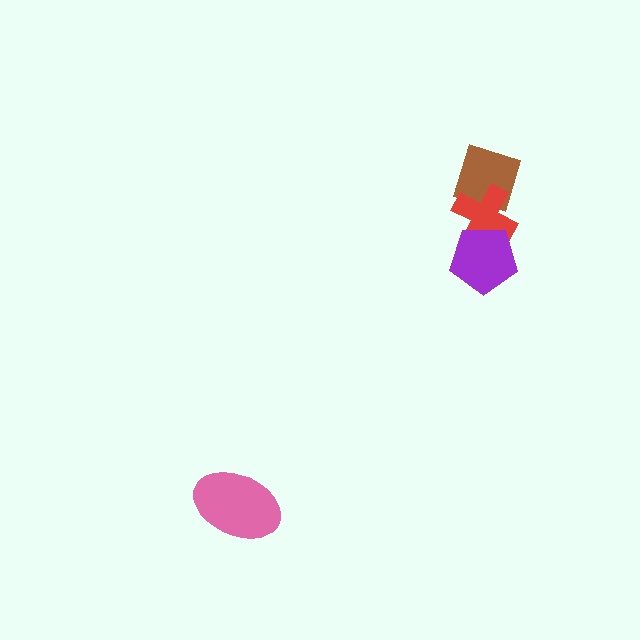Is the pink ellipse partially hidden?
No, no other shape covers it.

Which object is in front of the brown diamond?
The red cross is in front of the brown diamond.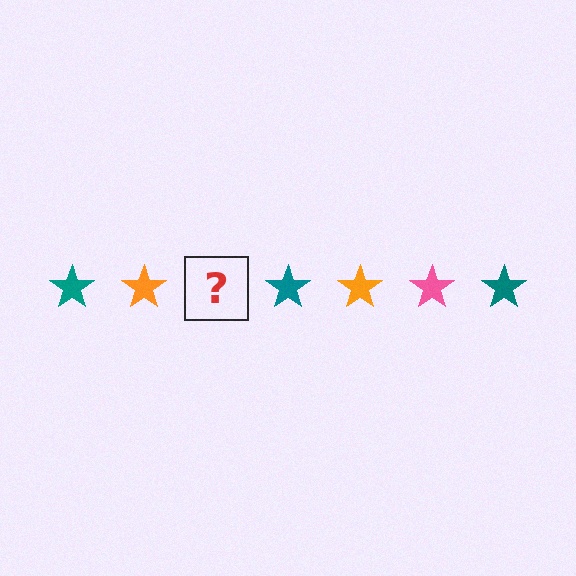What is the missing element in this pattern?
The missing element is a pink star.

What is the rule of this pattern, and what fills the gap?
The rule is that the pattern cycles through teal, orange, pink stars. The gap should be filled with a pink star.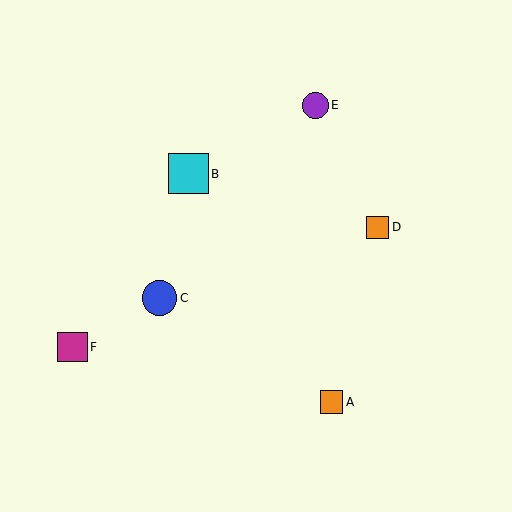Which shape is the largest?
The cyan square (labeled B) is the largest.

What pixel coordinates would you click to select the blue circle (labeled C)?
Click at (160, 298) to select the blue circle C.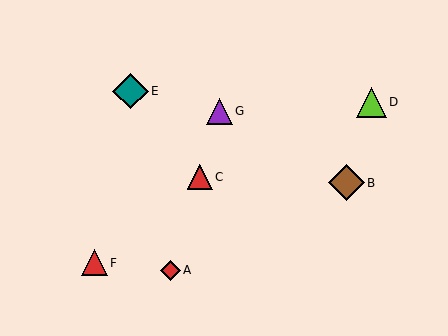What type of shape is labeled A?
Shape A is a red diamond.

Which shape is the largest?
The brown diamond (labeled B) is the largest.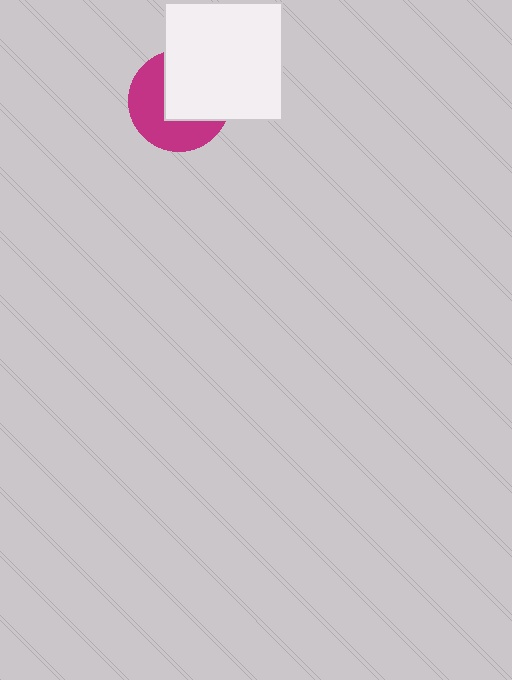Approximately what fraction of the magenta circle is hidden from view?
Roughly 51% of the magenta circle is hidden behind the white square.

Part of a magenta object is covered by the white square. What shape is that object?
It is a circle.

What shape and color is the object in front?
The object in front is a white square.